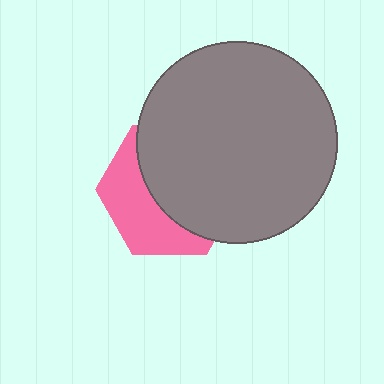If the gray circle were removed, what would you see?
You would see the complete pink hexagon.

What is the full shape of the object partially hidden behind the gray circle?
The partially hidden object is a pink hexagon.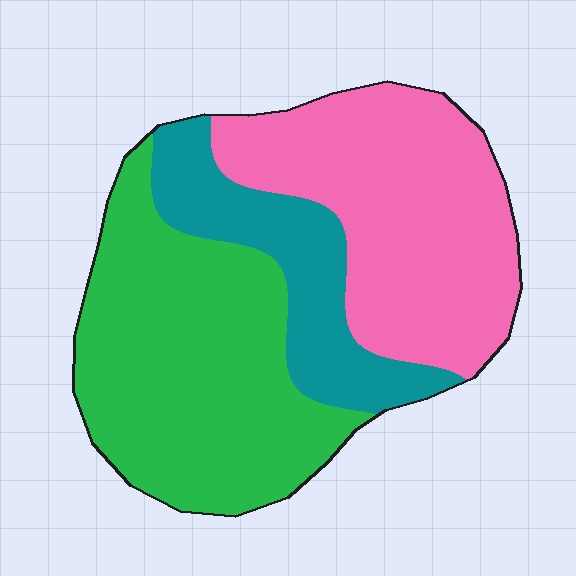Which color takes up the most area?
Green, at roughly 45%.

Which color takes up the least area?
Teal, at roughly 20%.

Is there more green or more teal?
Green.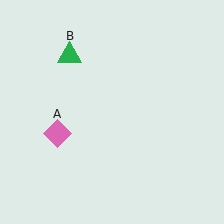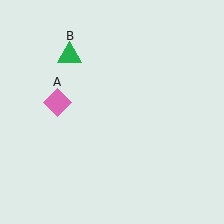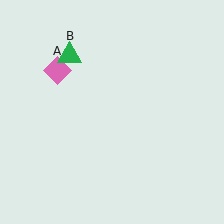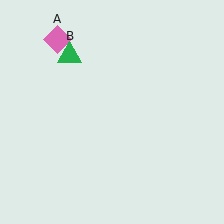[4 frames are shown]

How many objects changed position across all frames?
1 object changed position: pink diamond (object A).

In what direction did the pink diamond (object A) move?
The pink diamond (object A) moved up.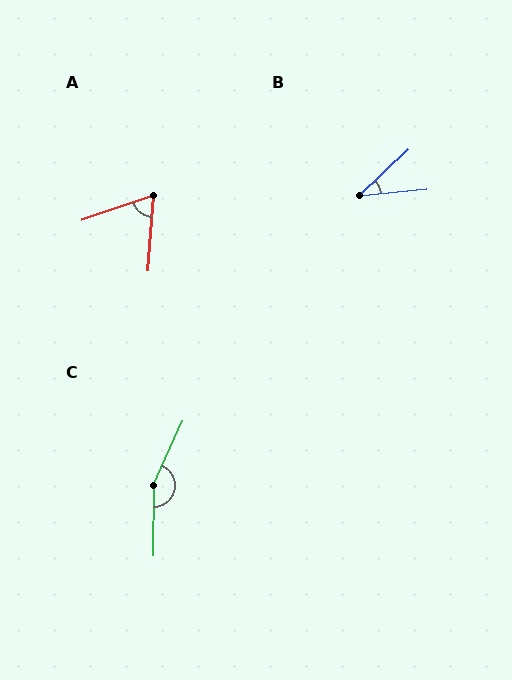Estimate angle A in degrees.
Approximately 67 degrees.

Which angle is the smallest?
B, at approximately 37 degrees.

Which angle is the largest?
C, at approximately 156 degrees.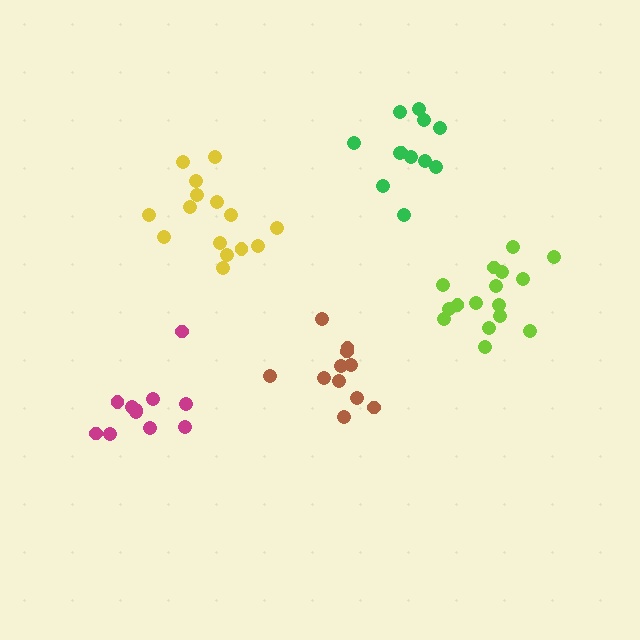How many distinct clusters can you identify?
There are 5 distinct clusters.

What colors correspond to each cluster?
The clusters are colored: green, yellow, magenta, lime, brown.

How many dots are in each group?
Group 1: 12 dots, Group 2: 15 dots, Group 3: 11 dots, Group 4: 16 dots, Group 5: 11 dots (65 total).